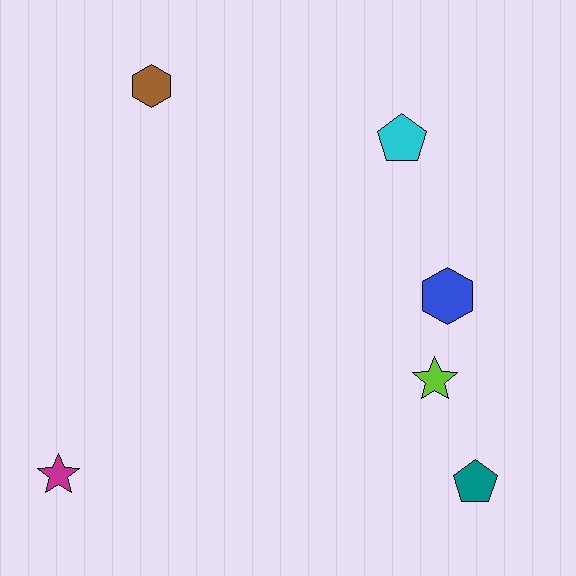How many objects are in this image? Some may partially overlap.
There are 6 objects.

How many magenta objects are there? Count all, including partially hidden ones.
There is 1 magenta object.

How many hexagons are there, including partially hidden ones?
There are 2 hexagons.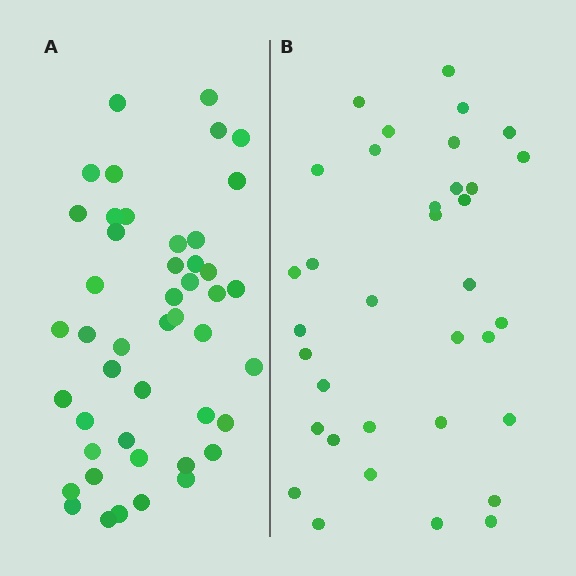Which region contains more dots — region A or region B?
Region A (the left region) has more dots.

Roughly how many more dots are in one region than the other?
Region A has roughly 12 or so more dots than region B.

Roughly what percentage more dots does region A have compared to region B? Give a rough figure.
About 30% more.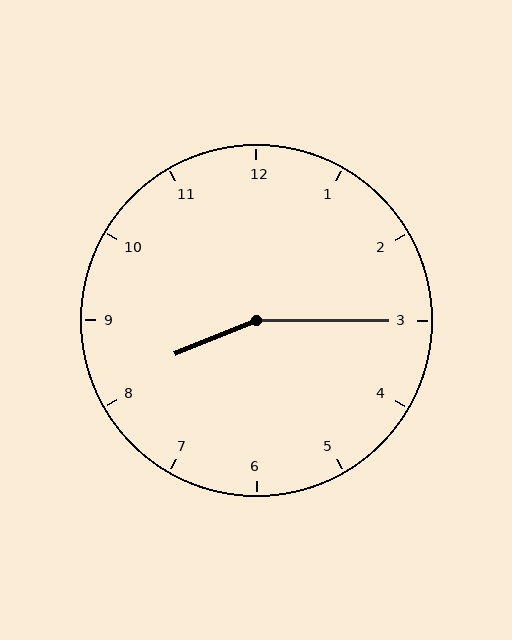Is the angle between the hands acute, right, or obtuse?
It is obtuse.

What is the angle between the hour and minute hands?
Approximately 158 degrees.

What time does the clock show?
8:15.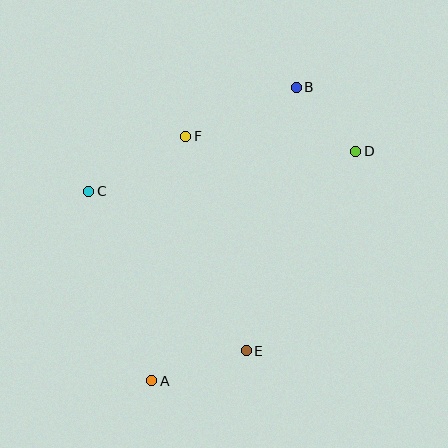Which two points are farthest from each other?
Points A and B are farthest from each other.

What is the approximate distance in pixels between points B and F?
The distance between B and F is approximately 121 pixels.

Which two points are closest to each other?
Points B and D are closest to each other.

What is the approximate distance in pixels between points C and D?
The distance between C and D is approximately 270 pixels.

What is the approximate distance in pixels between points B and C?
The distance between B and C is approximately 232 pixels.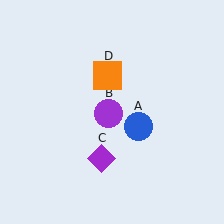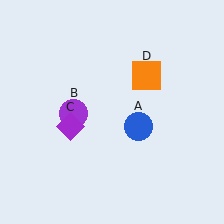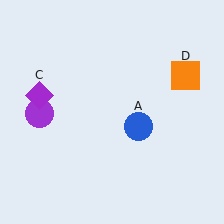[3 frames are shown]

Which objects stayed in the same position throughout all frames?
Blue circle (object A) remained stationary.